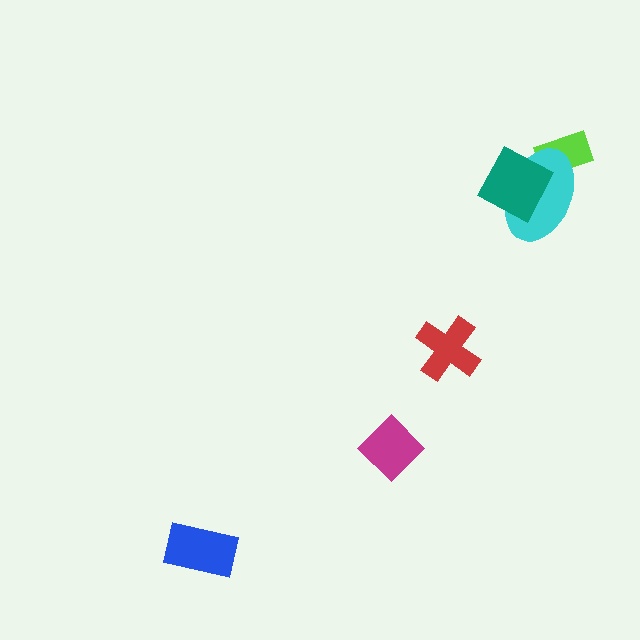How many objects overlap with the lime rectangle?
1 object overlaps with the lime rectangle.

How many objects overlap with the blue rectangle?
0 objects overlap with the blue rectangle.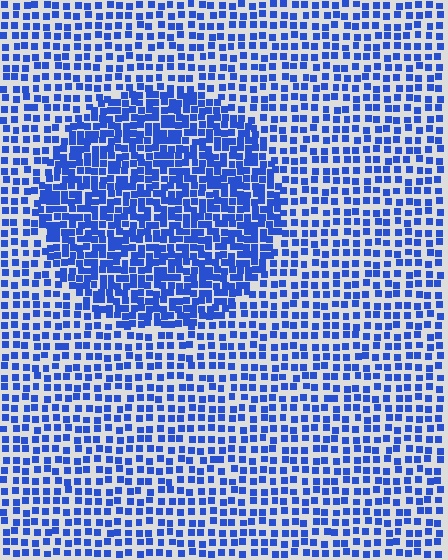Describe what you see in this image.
The image contains small blue elements arranged at two different densities. A circle-shaped region is visible where the elements are more densely packed than the surrounding area.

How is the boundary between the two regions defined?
The boundary is defined by a change in element density (approximately 1.8x ratio). All elements are the same color, size, and shape.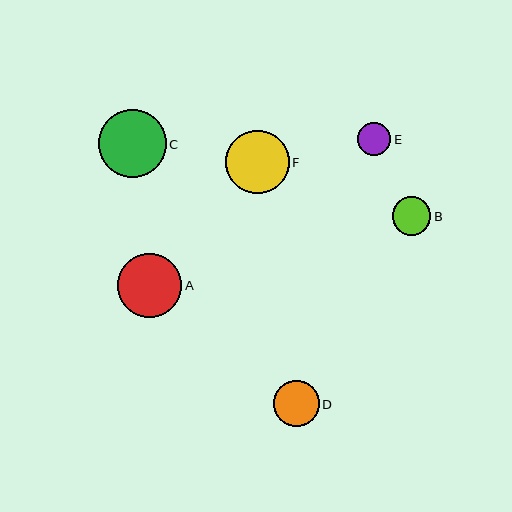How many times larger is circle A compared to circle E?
Circle A is approximately 1.9 times the size of circle E.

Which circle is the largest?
Circle C is the largest with a size of approximately 68 pixels.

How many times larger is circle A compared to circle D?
Circle A is approximately 1.4 times the size of circle D.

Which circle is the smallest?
Circle E is the smallest with a size of approximately 33 pixels.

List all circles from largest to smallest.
From largest to smallest: C, A, F, D, B, E.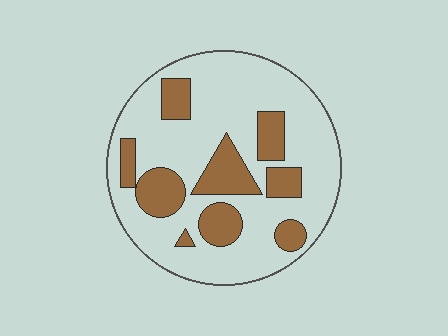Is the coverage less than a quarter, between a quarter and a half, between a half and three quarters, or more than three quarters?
Between a quarter and a half.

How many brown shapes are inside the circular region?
9.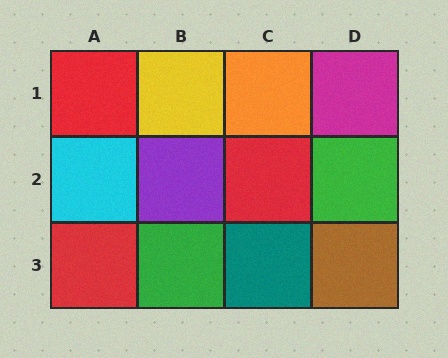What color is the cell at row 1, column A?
Red.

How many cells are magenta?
1 cell is magenta.